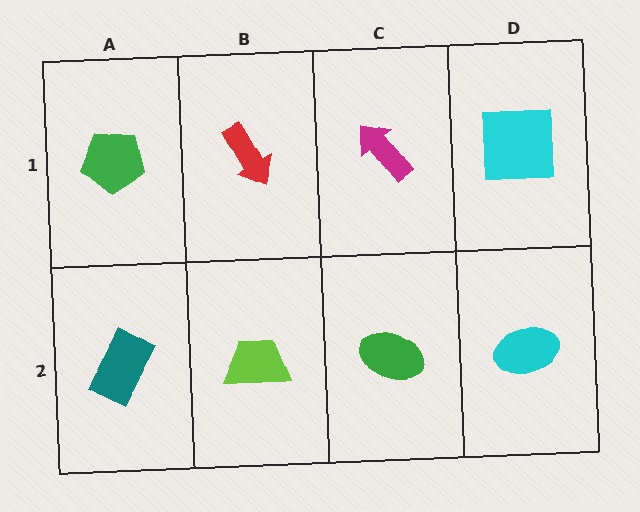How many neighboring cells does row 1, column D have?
2.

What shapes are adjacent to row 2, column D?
A cyan square (row 1, column D), a green ellipse (row 2, column C).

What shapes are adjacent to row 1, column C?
A green ellipse (row 2, column C), a red arrow (row 1, column B), a cyan square (row 1, column D).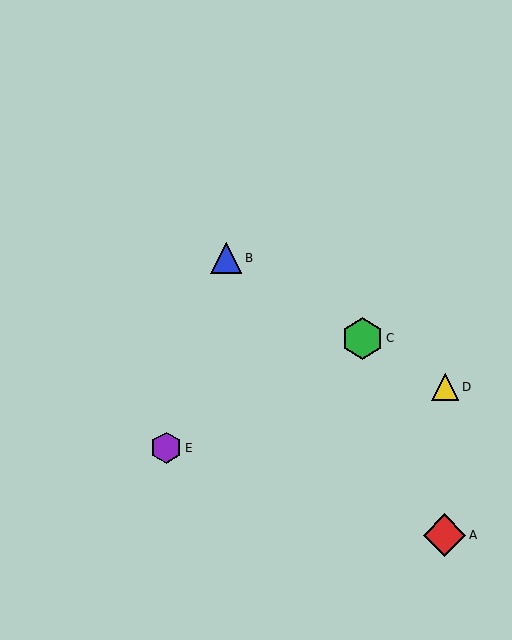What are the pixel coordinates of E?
Object E is at (166, 448).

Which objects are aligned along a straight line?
Objects B, C, D are aligned along a straight line.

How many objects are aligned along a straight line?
3 objects (B, C, D) are aligned along a straight line.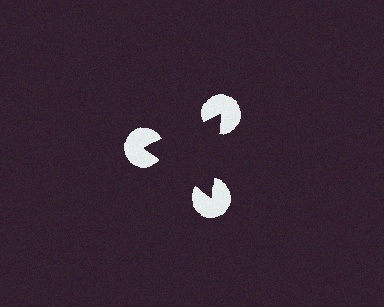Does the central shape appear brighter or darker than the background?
It typically appears slightly darker than the background, even though no actual brightness change is drawn.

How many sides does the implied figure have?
3 sides.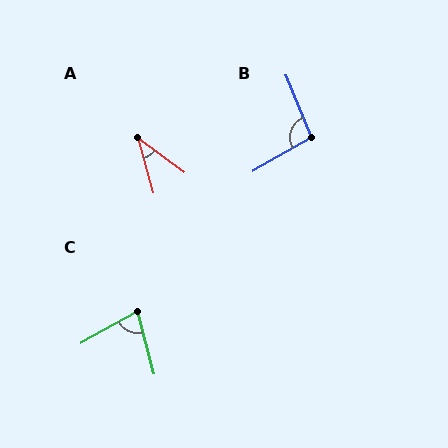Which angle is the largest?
B, at approximately 98 degrees.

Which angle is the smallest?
A, at approximately 38 degrees.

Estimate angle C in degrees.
Approximately 76 degrees.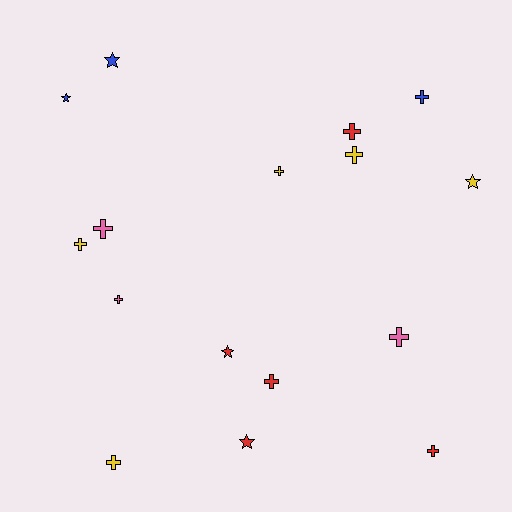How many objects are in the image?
There are 16 objects.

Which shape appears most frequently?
Cross, with 11 objects.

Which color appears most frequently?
Red, with 5 objects.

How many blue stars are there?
There are 2 blue stars.